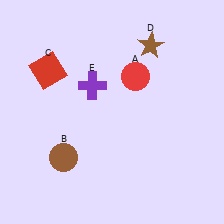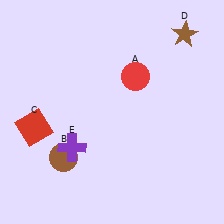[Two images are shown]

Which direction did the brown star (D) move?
The brown star (D) moved right.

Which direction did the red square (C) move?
The red square (C) moved down.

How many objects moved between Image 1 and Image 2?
3 objects moved between the two images.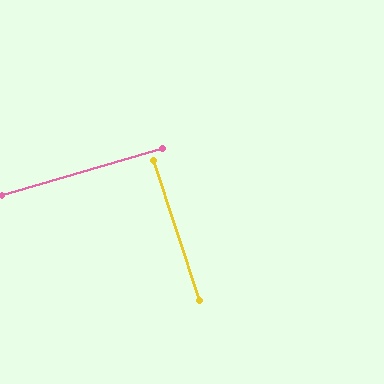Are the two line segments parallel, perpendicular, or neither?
Perpendicular — they meet at approximately 88°.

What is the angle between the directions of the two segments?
Approximately 88 degrees.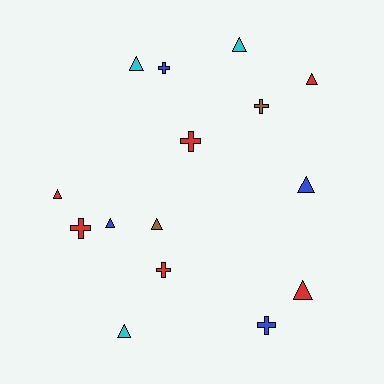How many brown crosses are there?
There is 1 brown cross.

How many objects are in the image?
There are 15 objects.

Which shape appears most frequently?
Triangle, with 9 objects.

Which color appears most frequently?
Red, with 6 objects.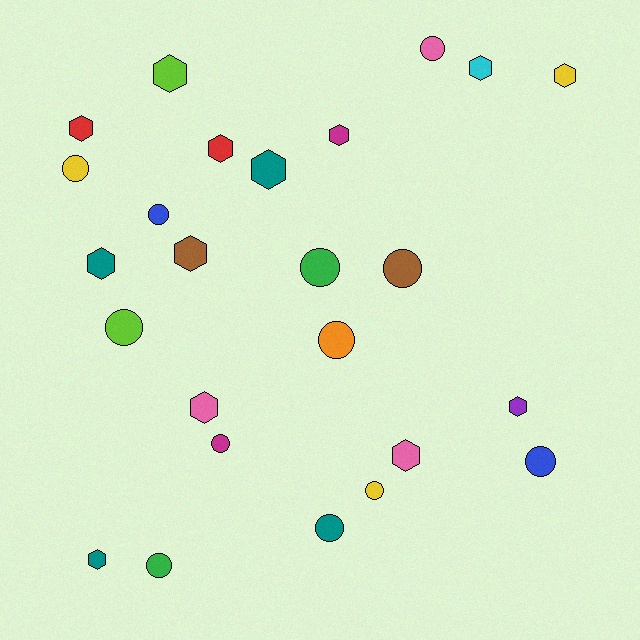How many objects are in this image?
There are 25 objects.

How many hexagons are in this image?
There are 13 hexagons.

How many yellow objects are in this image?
There are 3 yellow objects.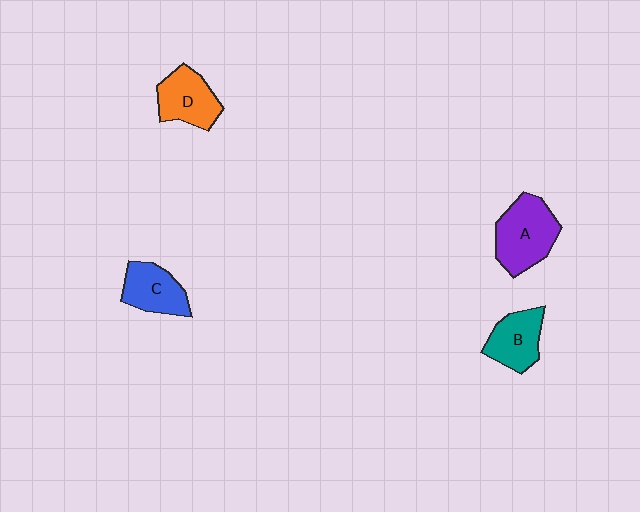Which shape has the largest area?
Shape A (purple).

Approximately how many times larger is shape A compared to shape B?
Approximately 1.4 times.